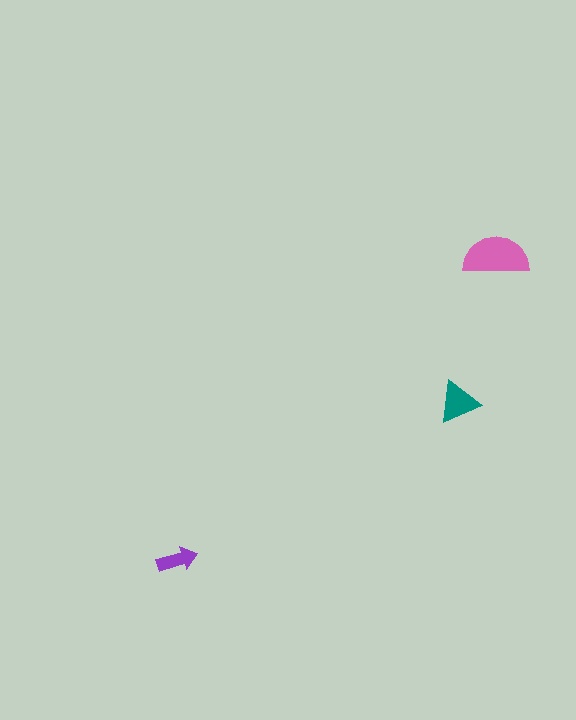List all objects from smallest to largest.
The purple arrow, the teal triangle, the pink semicircle.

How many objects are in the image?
There are 3 objects in the image.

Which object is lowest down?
The purple arrow is bottommost.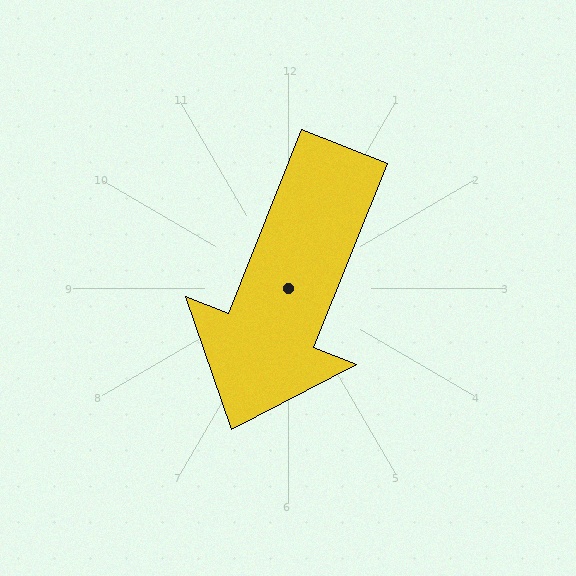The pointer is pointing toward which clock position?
Roughly 7 o'clock.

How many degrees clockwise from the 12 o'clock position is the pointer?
Approximately 202 degrees.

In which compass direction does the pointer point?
South.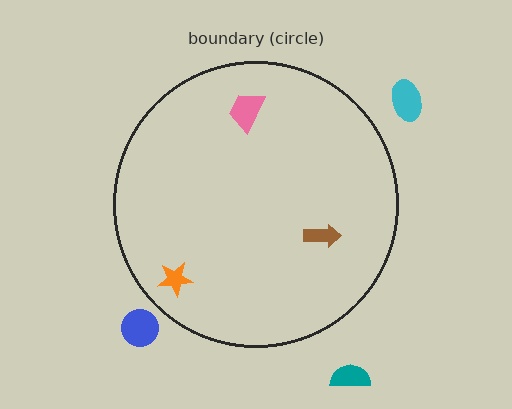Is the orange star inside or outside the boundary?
Inside.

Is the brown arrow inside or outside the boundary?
Inside.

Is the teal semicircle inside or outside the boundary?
Outside.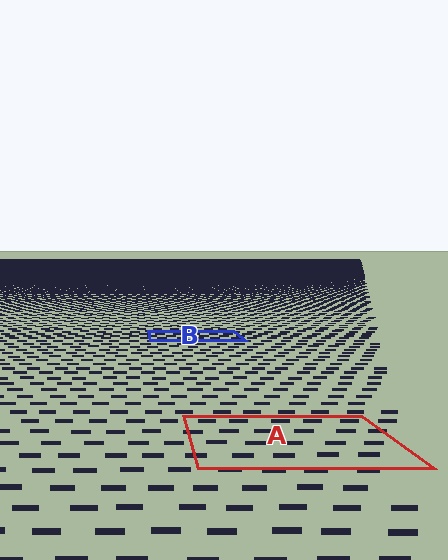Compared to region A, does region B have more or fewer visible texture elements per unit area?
Region B has more texture elements per unit area — they are packed more densely because it is farther away.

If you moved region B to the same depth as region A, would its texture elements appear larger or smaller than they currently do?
They would appear larger. At a closer depth, the same texture elements are projected at a bigger on-screen size.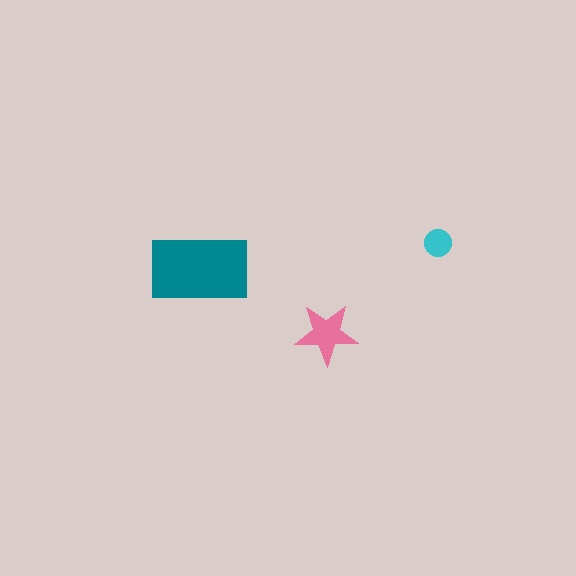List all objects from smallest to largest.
The cyan circle, the pink star, the teal rectangle.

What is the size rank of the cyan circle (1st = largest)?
3rd.